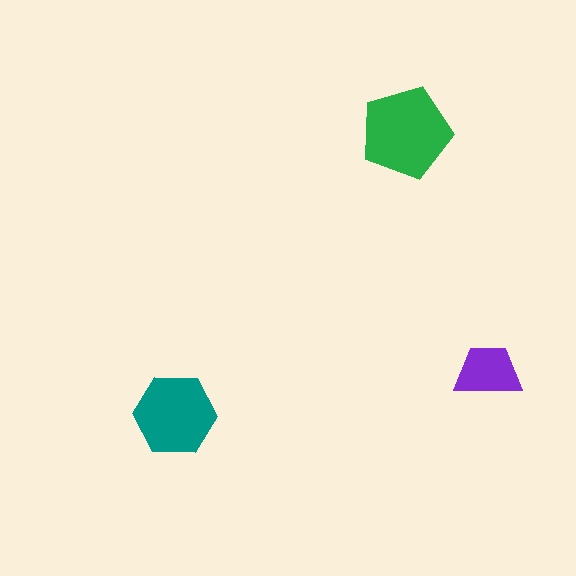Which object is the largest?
The green pentagon.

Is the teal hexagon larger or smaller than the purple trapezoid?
Larger.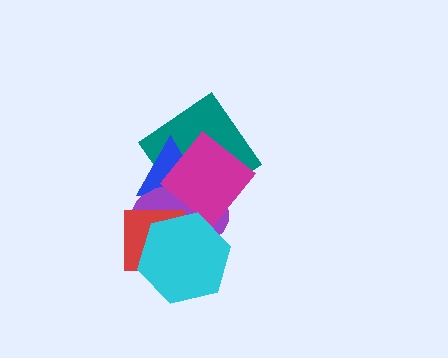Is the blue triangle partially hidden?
Yes, it is partially covered by another shape.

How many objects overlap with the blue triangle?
3 objects overlap with the blue triangle.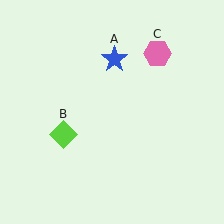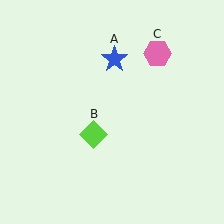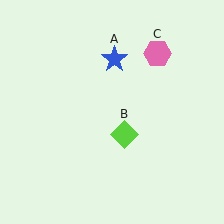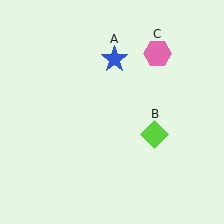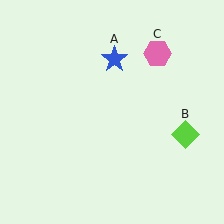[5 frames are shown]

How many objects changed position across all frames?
1 object changed position: lime diamond (object B).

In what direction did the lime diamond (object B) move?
The lime diamond (object B) moved right.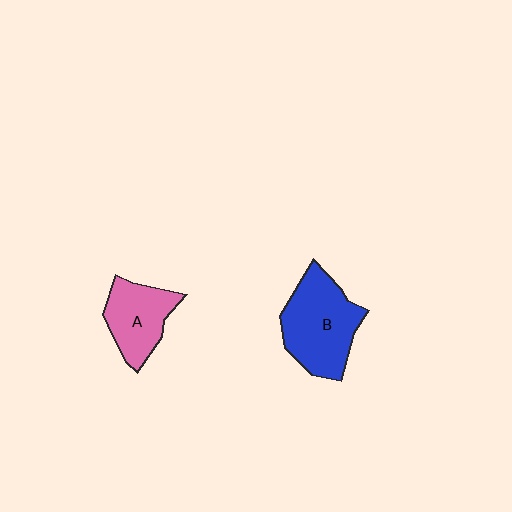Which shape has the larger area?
Shape B (blue).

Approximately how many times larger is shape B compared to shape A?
Approximately 1.4 times.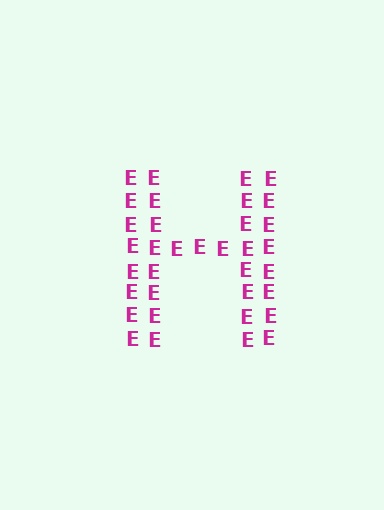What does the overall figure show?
The overall figure shows the letter H.